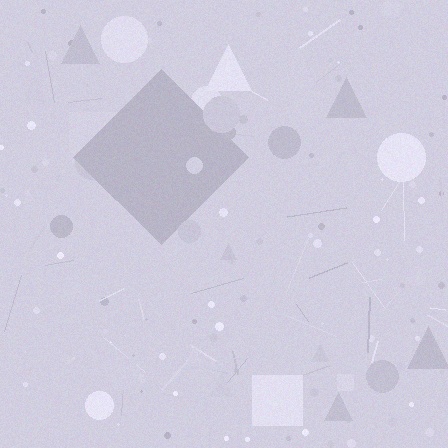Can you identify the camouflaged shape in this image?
The camouflaged shape is a diamond.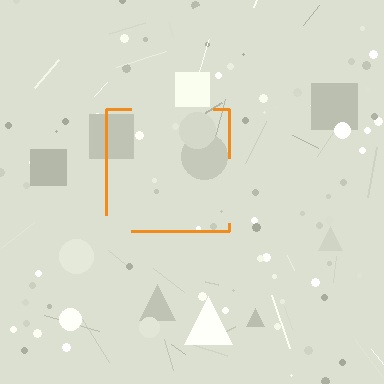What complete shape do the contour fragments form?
The contour fragments form a square.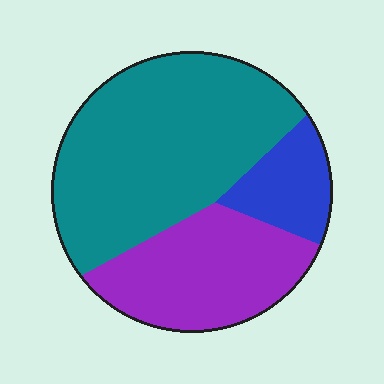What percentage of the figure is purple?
Purple takes up between a quarter and a half of the figure.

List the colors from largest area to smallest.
From largest to smallest: teal, purple, blue.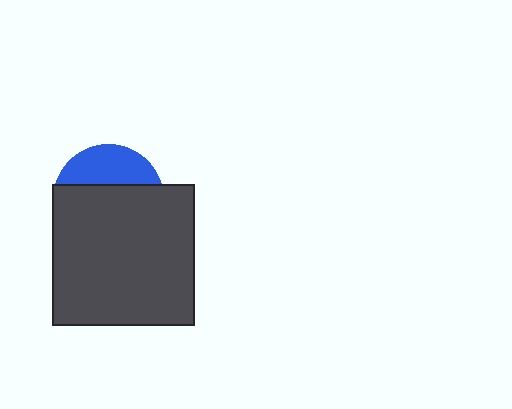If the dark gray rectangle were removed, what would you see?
You would see the complete blue circle.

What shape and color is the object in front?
The object in front is a dark gray rectangle.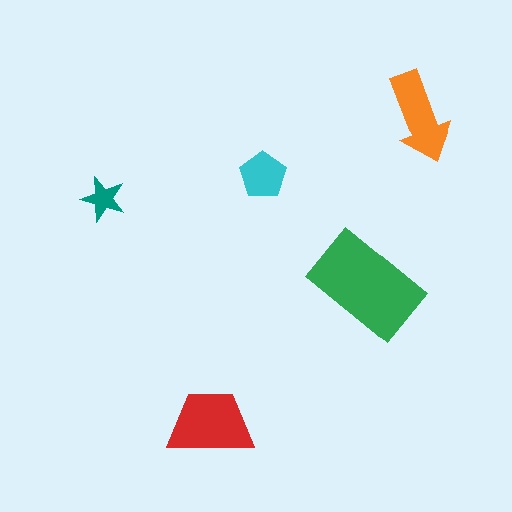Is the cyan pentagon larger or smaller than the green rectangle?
Smaller.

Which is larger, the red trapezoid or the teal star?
The red trapezoid.